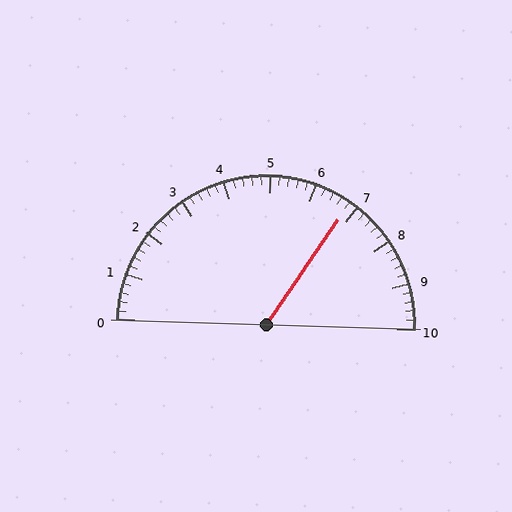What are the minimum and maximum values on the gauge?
The gauge ranges from 0 to 10.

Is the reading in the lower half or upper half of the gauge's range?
The reading is in the upper half of the range (0 to 10).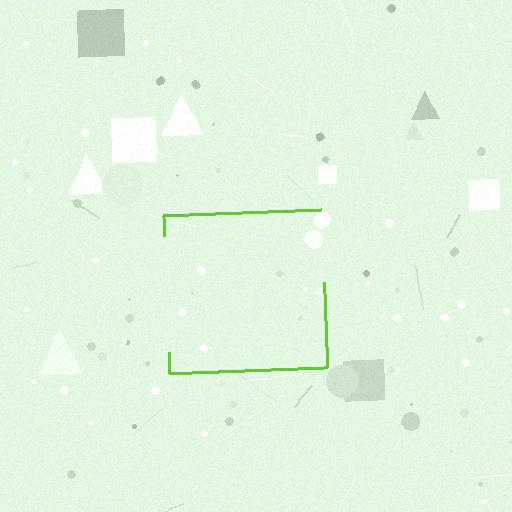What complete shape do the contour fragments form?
The contour fragments form a square.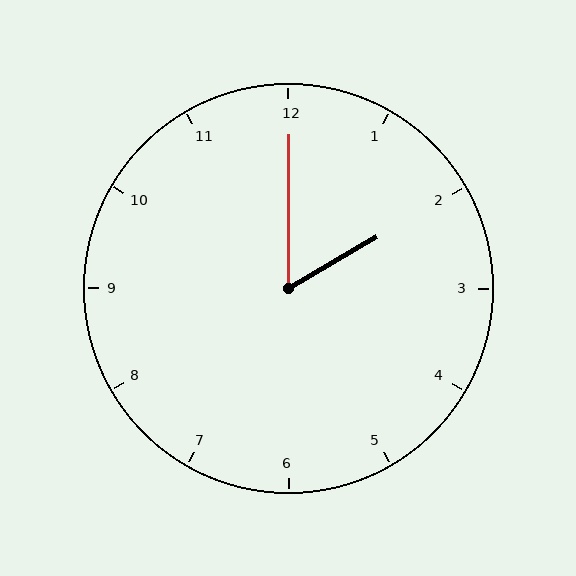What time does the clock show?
2:00.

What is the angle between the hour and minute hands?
Approximately 60 degrees.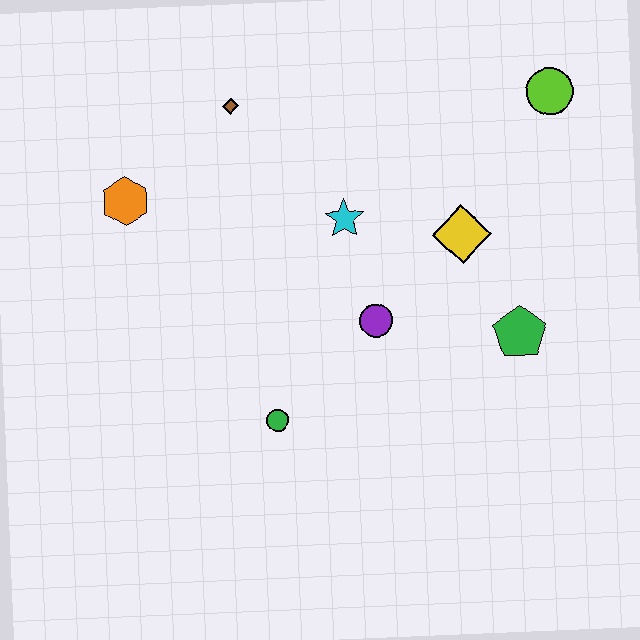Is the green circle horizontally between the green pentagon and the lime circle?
No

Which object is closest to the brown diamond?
The orange hexagon is closest to the brown diamond.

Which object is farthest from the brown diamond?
The green pentagon is farthest from the brown diamond.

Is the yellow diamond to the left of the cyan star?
No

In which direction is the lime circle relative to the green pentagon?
The lime circle is above the green pentagon.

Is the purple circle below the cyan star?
Yes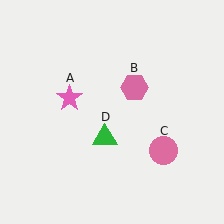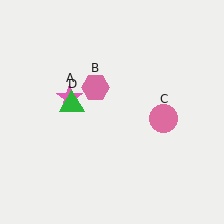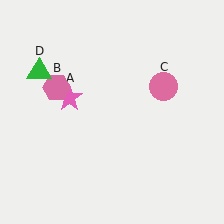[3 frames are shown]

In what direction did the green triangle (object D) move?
The green triangle (object D) moved up and to the left.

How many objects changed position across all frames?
3 objects changed position: pink hexagon (object B), pink circle (object C), green triangle (object D).